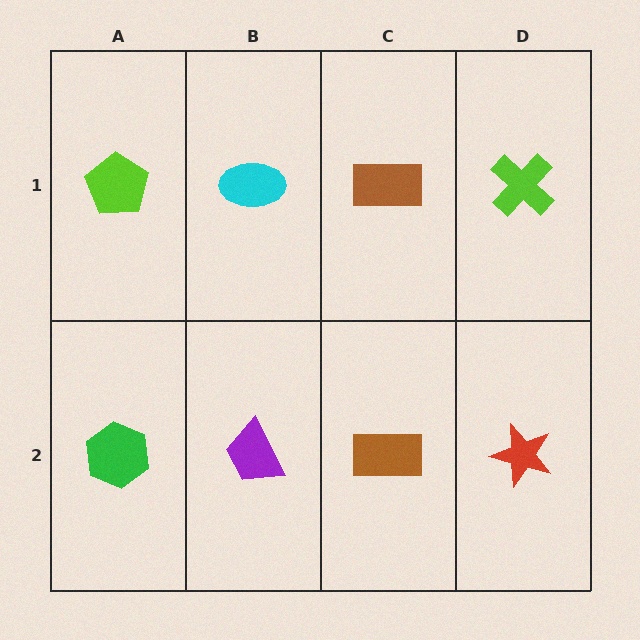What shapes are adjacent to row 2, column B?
A cyan ellipse (row 1, column B), a green hexagon (row 2, column A), a brown rectangle (row 2, column C).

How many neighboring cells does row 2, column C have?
3.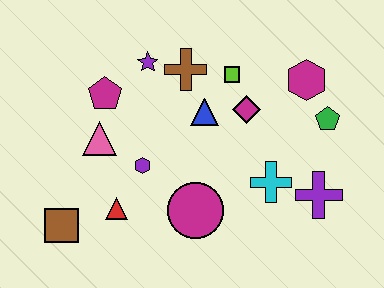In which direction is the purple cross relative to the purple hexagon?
The purple cross is to the right of the purple hexagon.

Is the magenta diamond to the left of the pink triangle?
No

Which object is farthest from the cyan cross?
The brown square is farthest from the cyan cross.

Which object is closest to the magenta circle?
The purple hexagon is closest to the magenta circle.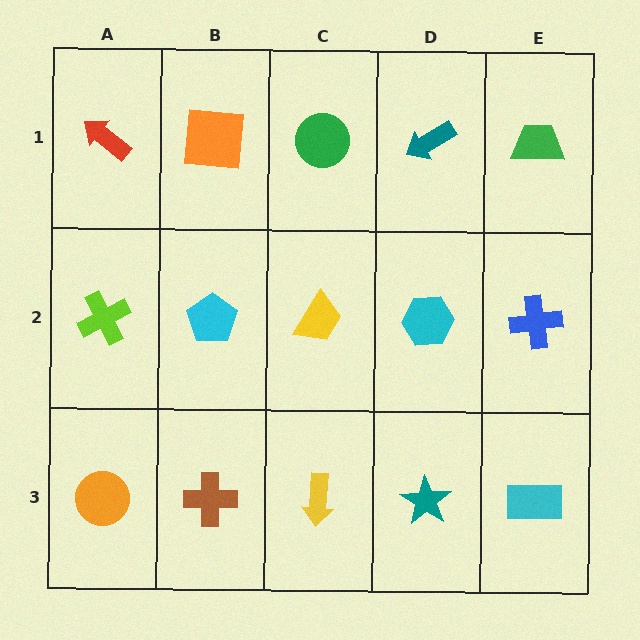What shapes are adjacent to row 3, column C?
A yellow trapezoid (row 2, column C), a brown cross (row 3, column B), a teal star (row 3, column D).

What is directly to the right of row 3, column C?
A teal star.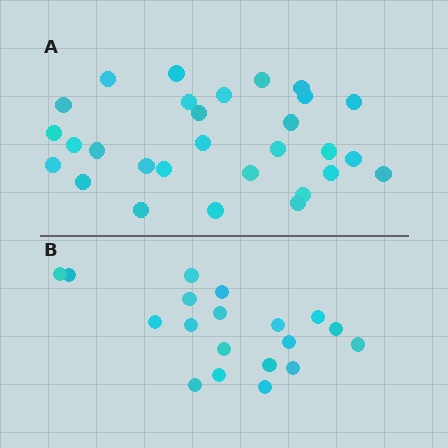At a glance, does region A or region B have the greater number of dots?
Region A (the top region) has more dots.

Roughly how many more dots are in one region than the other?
Region A has roughly 10 or so more dots than region B.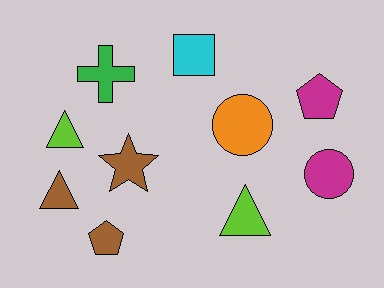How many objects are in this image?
There are 10 objects.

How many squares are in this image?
There is 1 square.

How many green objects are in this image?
There is 1 green object.